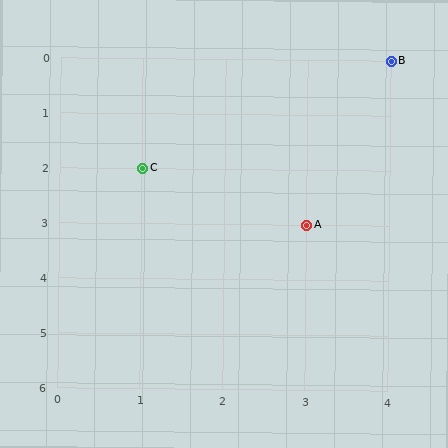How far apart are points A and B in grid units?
Points A and B are 1 column and 3 rows apart (about 3.2 grid units diagonally).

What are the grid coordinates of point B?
Point B is at grid coordinates (4, 0).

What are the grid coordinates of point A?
Point A is at grid coordinates (3, 3).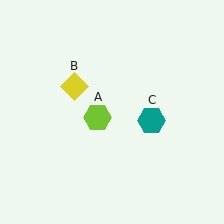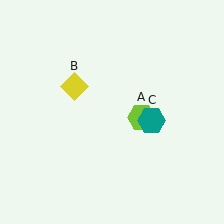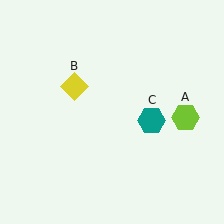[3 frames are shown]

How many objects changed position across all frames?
1 object changed position: lime hexagon (object A).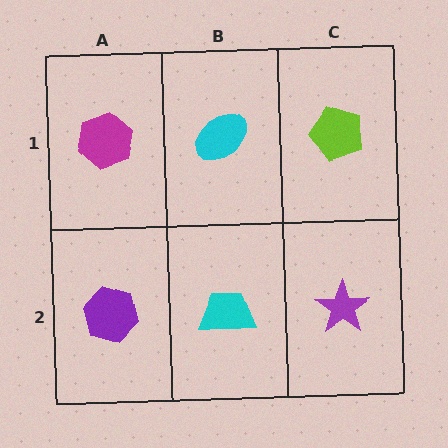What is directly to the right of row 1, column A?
A cyan ellipse.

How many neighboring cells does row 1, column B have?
3.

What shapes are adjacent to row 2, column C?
A lime pentagon (row 1, column C), a cyan trapezoid (row 2, column B).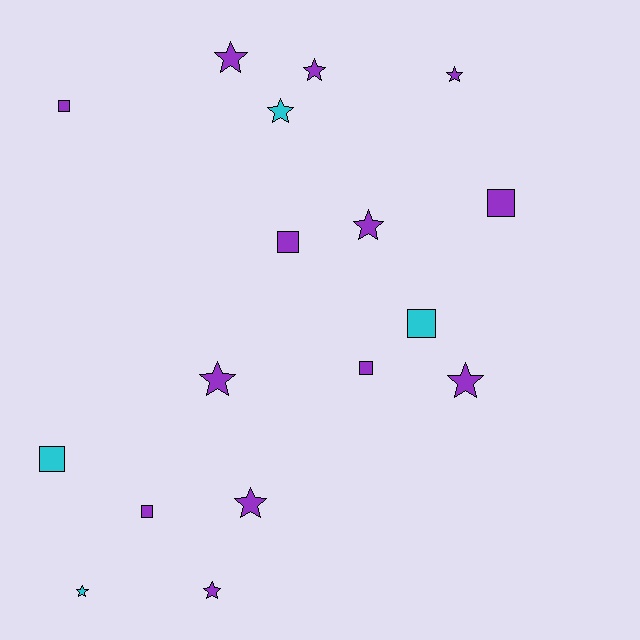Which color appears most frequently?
Purple, with 13 objects.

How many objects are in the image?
There are 17 objects.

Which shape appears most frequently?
Star, with 10 objects.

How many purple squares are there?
There are 5 purple squares.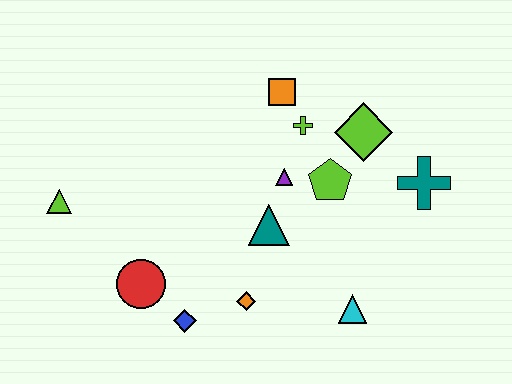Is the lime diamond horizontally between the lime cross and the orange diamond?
No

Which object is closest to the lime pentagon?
The purple triangle is closest to the lime pentagon.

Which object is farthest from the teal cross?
The lime triangle is farthest from the teal cross.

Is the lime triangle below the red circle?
No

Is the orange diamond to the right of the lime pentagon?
No